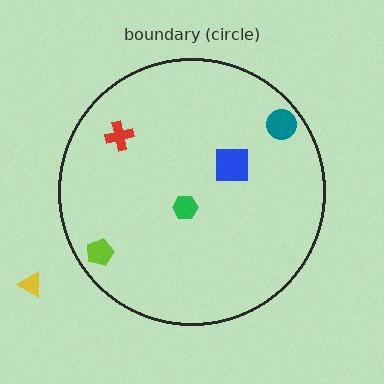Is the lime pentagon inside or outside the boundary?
Inside.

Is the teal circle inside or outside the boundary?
Inside.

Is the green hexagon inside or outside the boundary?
Inside.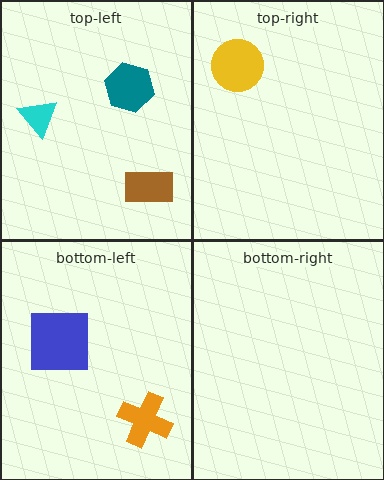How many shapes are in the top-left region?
3.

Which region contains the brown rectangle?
The top-left region.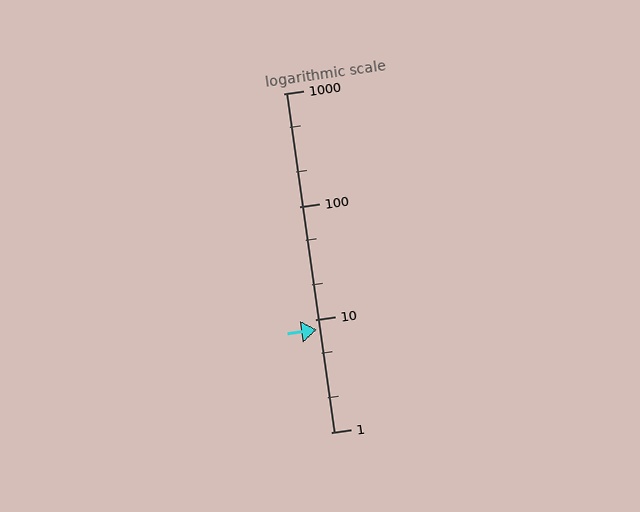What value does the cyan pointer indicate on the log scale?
The pointer indicates approximately 8.1.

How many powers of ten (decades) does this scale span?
The scale spans 3 decades, from 1 to 1000.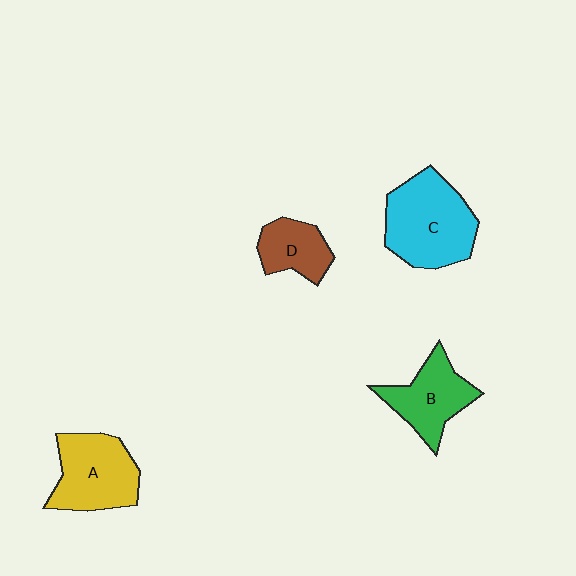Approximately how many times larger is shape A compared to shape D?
Approximately 1.6 times.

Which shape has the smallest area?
Shape D (brown).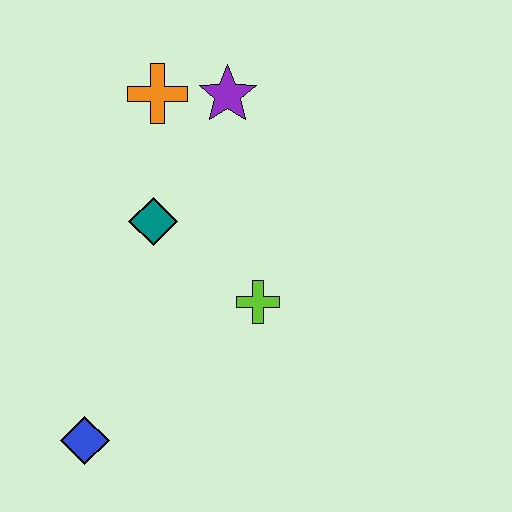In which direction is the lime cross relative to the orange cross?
The lime cross is below the orange cross.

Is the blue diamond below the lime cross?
Yes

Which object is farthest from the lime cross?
The orange cross is farthest from the lime cross.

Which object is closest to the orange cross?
The purple star is closest to the orange cross.